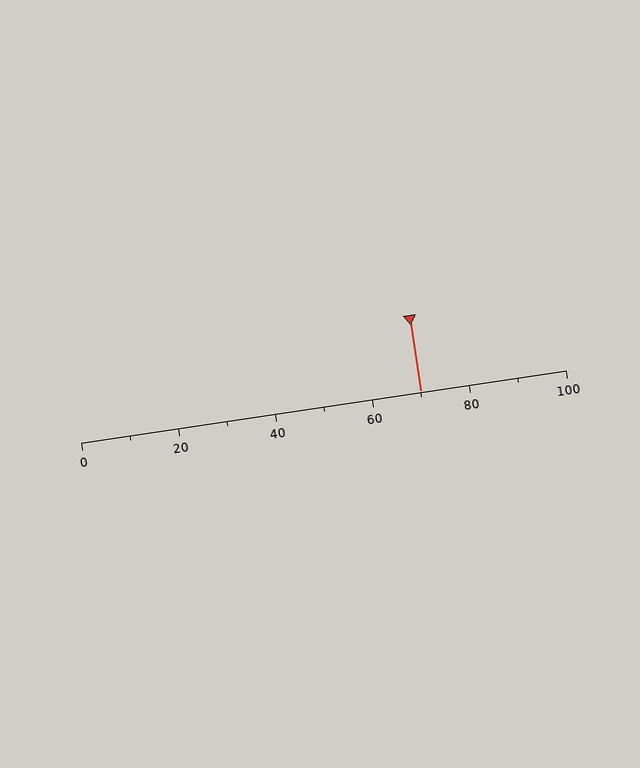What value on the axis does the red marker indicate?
The marker indicates approximately 70.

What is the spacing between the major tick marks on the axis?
The major ticks are spaced 20 apart.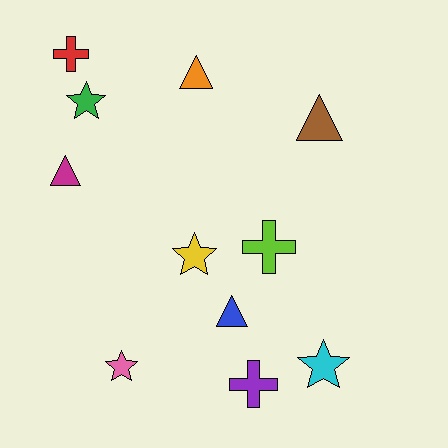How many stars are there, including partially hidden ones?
There are 4 stars.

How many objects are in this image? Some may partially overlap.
There are 11 objects.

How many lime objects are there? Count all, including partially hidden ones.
There is 1 lime object.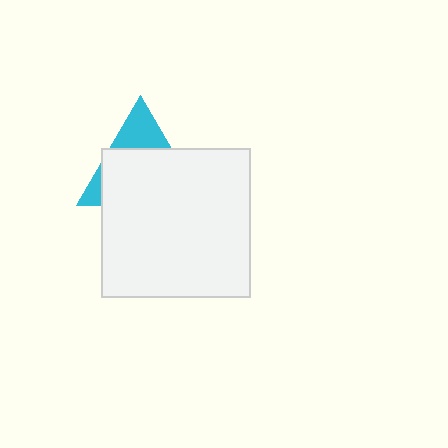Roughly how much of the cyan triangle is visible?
A small part of it is visible (roughly 31%).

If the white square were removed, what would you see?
You would see the complete cyan triangle.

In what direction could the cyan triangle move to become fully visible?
The cyan triangle could move up. That would shift it out from behind the white square entirely.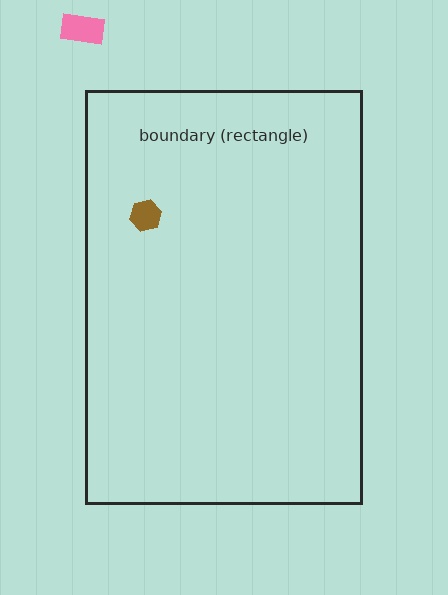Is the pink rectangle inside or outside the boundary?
Outside.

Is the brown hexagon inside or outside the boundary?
Inside.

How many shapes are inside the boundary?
1 inside, 1 outside.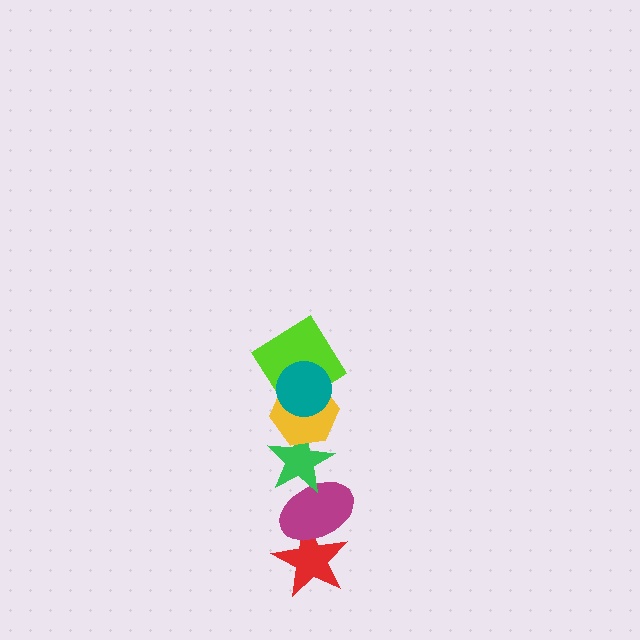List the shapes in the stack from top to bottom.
From top to bottom: the teal circle, the lime diamond, the yellow hexagon, the green star, the magenta ellipse, the red star.